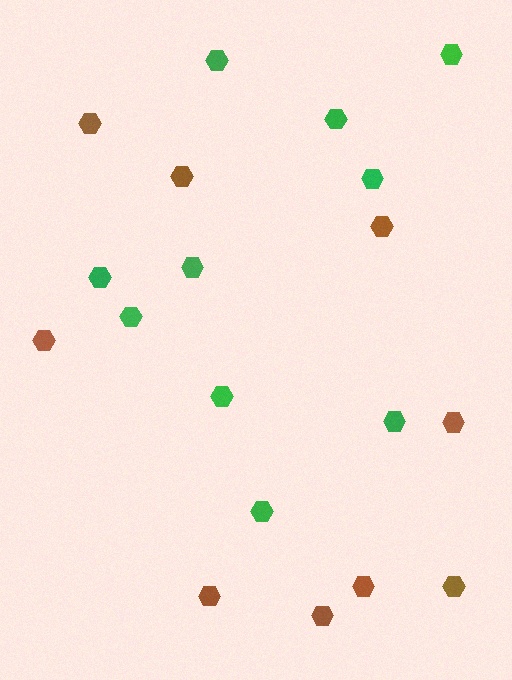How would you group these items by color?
There are 2 groups: one group of brown hexagons (9) and one group of green hexagons (10).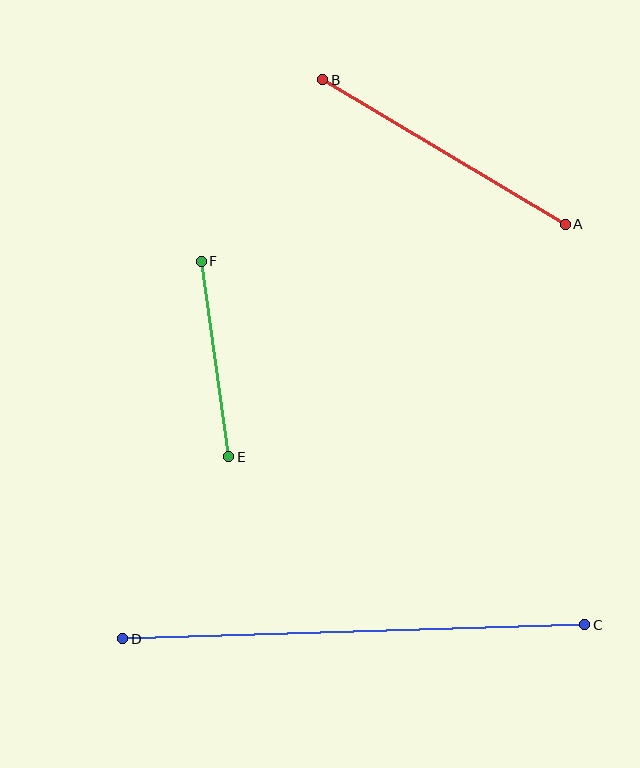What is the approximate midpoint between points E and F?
The midpoint is at approximately (215, 359) pixels.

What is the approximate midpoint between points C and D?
The midpoint is at approximately (354, 632) pixels.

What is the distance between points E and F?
The distance is approximately 198 pixels.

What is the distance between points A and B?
The distance is approximately 283 pixels.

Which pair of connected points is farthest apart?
Points C and D are farthest apart.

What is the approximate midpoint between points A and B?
The midpoint is at approximately (444, 152) pixels.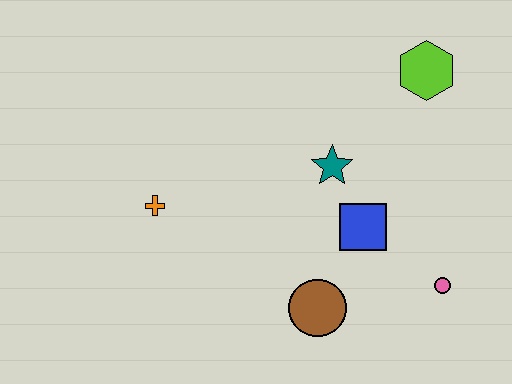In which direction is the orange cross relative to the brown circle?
The orange cross is to the left of the brown circle.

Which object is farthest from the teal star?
The orange cross is farthest from the teal star.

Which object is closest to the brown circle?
The blue square is closest to the brown circle.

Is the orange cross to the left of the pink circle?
Yes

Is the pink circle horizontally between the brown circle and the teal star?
No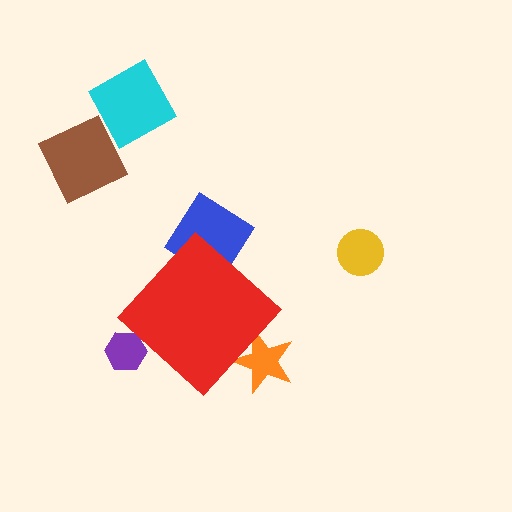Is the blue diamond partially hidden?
Yes, the blue diamond is partially hidden behind the red diamond.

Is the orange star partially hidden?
Yes, the orange star is partially hidden behind the red diamond.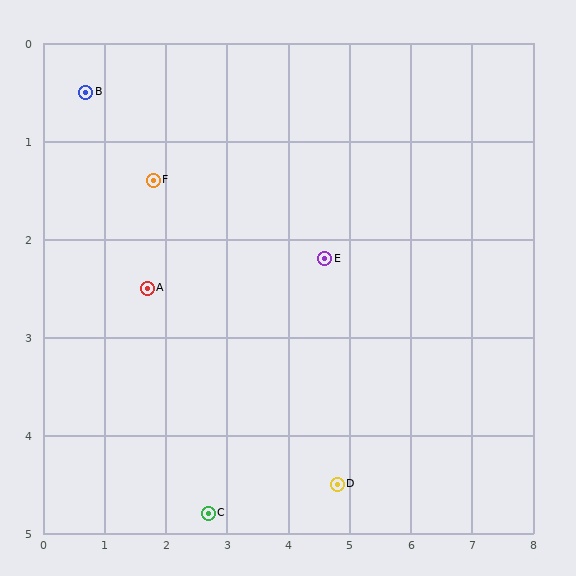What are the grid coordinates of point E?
Point E is at approximately (4.6, 2.2).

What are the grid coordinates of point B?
Point B is at approximately (0.7, 0.5).